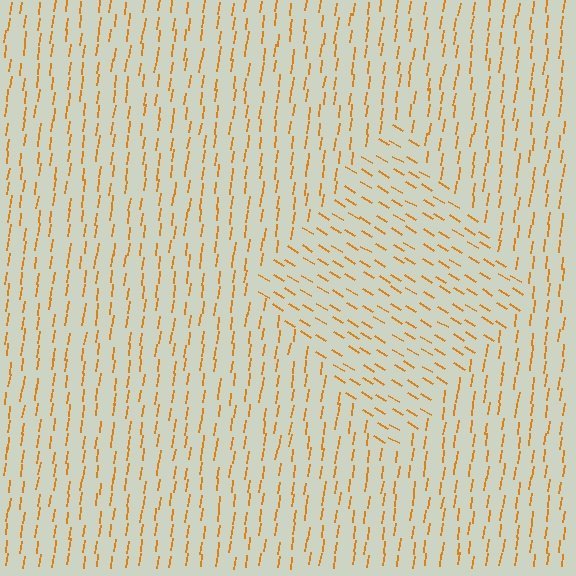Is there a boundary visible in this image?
Yes, there is a texture boundary formed by a change in line orientation.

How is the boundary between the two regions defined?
The boundary is defined purely by a change in line orientation (approximately 66 degrees difference). All lines are the same color and thickness.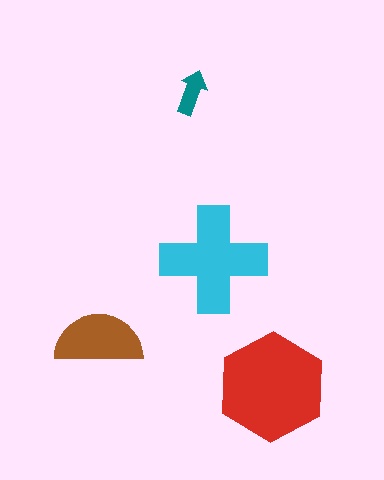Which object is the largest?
The red hexagon.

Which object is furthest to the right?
The red hexagon is rightmost.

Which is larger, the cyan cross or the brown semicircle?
The cyan cross.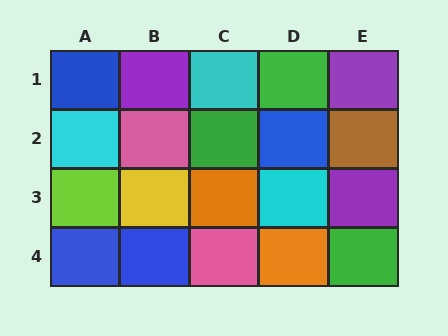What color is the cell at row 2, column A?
Cyan.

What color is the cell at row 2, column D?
Blue.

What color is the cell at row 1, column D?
Green.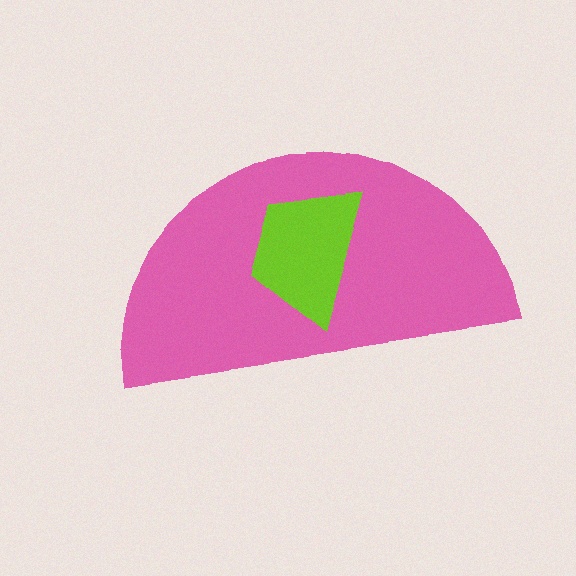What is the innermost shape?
The lime trapezoid.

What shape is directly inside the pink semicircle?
The lime trapezoid.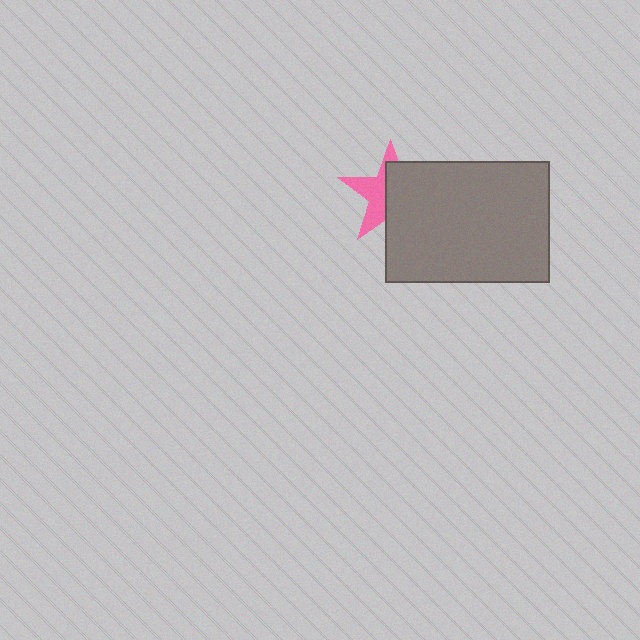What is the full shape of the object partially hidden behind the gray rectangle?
The partially hidden object is a pink star.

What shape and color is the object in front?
The object in front is a gray rectangle.